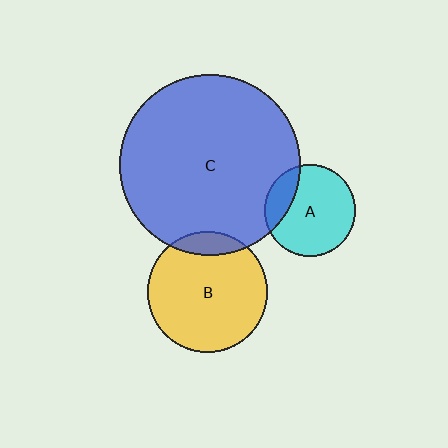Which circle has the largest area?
Circle C (blue).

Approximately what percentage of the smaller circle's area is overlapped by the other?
Approximately 20%.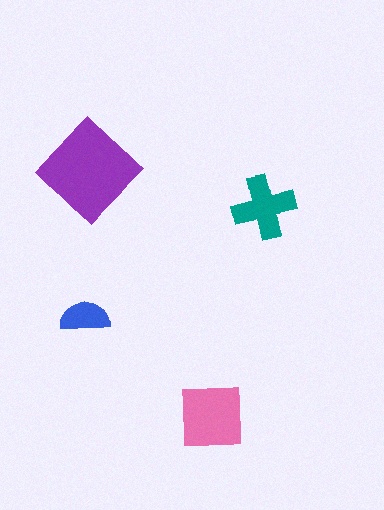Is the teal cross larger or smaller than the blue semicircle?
Larger.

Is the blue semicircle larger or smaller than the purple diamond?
Smaller.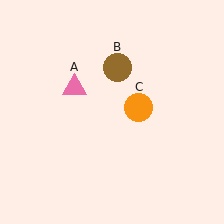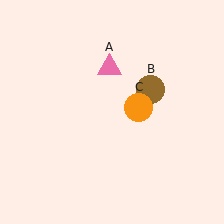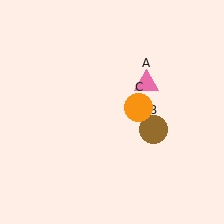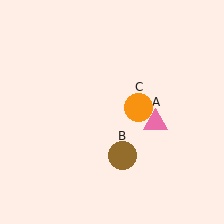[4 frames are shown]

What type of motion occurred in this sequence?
The pink triangle (object A), brown circle (object B) rotated clockwise around the center of the scene.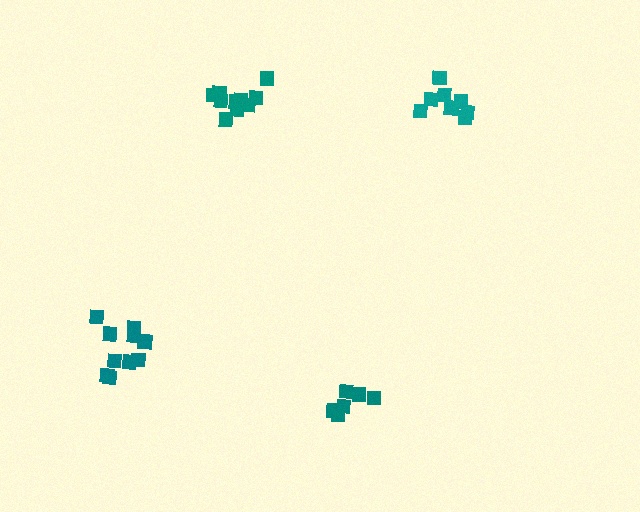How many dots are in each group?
Group 1: 10 dots, Group 2: 10 dots, Group 3: 6 dots, Group 4: 8 dots (34 total).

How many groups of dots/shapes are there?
There are 4 groups.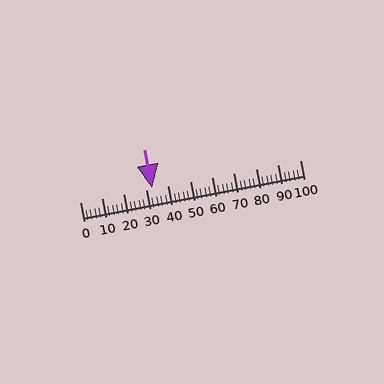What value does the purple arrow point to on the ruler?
The purple arrow points to approximately 33.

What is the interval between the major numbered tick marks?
The major tick marks are spaced 10 units apart.